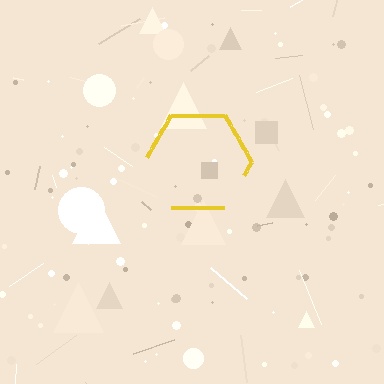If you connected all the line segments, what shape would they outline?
They would outline a hexagon.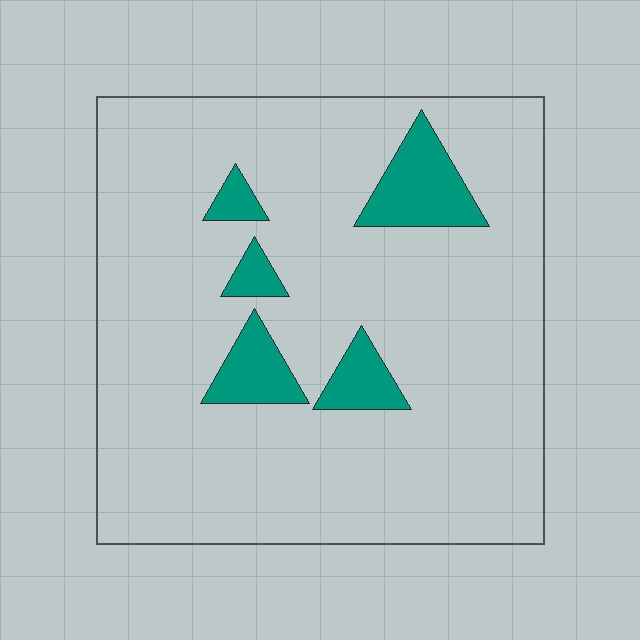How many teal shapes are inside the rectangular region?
5.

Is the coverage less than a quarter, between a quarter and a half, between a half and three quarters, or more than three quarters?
Less than a quarter.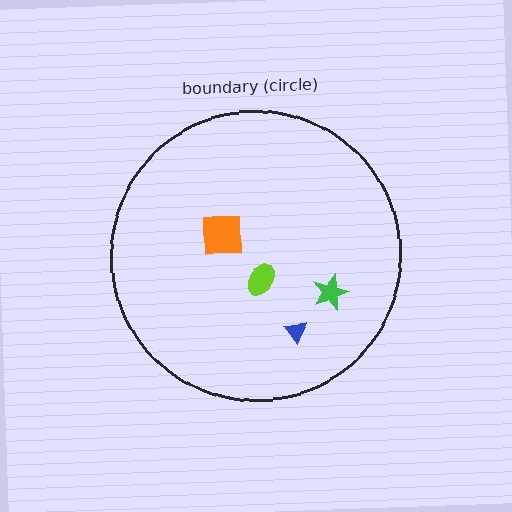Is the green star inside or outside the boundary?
Inside.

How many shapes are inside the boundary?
4 inside, 0 outside.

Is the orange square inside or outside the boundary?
Inside.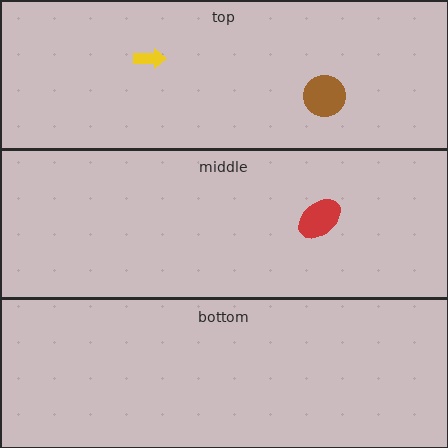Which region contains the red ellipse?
The middle region.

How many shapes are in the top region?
2.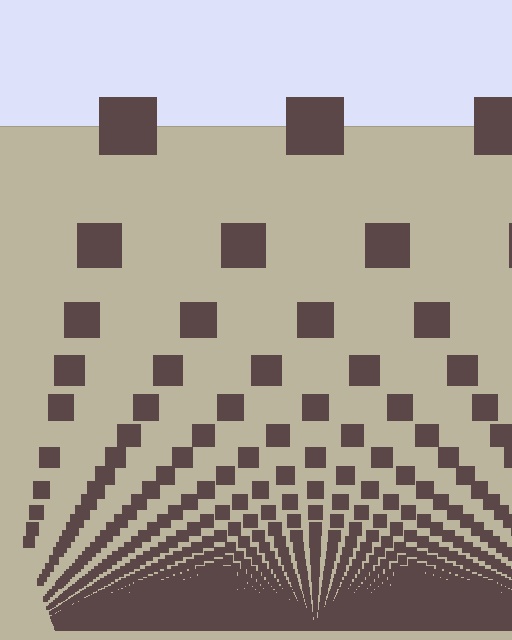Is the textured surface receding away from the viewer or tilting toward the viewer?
The surface appears to tilt toward the viewer. Texture elements get larger and sparser toward the top.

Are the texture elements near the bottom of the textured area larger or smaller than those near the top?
Smaller. The gradient is inverted — elements near the bottom are smaller and denser.